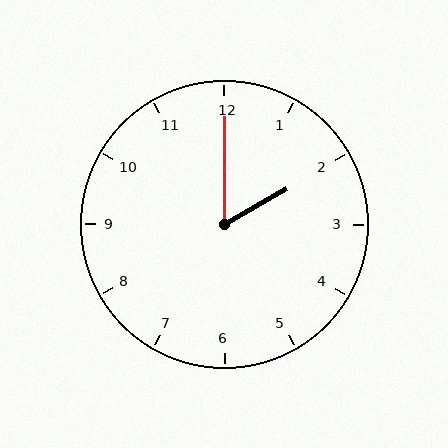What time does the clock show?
2:00.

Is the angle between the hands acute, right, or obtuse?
It is acute.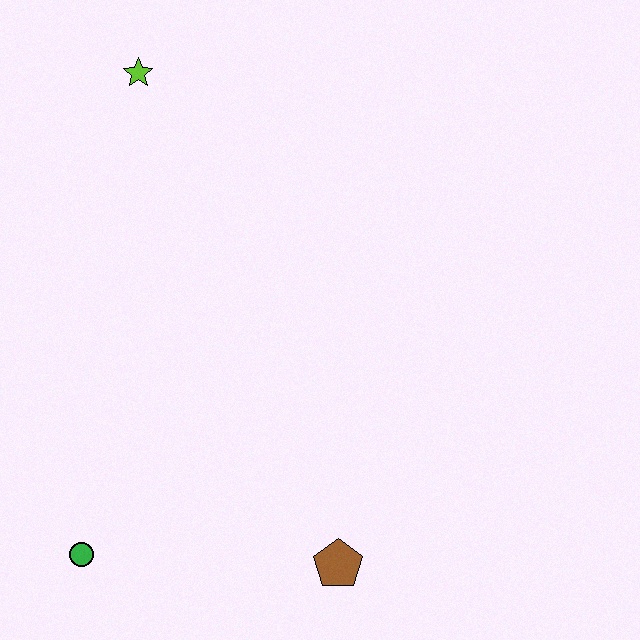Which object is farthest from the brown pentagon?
The lime star is farthest from the brown pentagon.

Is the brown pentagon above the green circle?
No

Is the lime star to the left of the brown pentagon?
Yes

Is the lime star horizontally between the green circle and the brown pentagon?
Yes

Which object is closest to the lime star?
The green circle is closest to the lime star.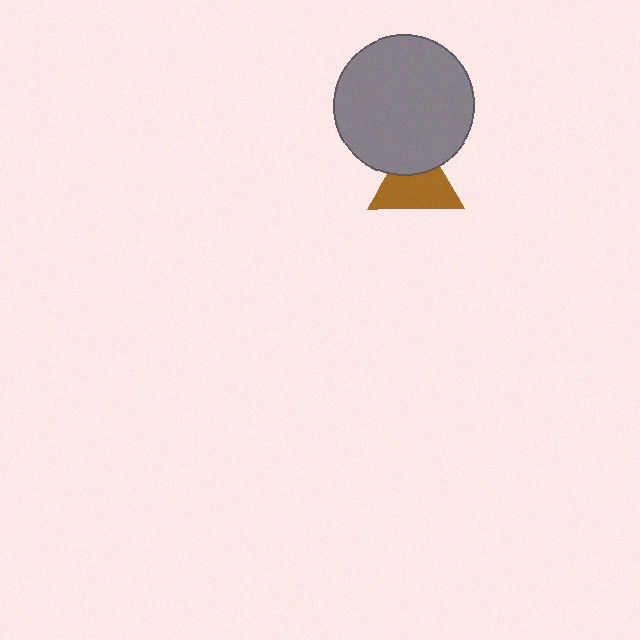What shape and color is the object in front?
The object in front is a gray circle.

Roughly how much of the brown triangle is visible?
Most of it is visible (roughly 66%).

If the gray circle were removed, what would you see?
You would see the complete brown triangle.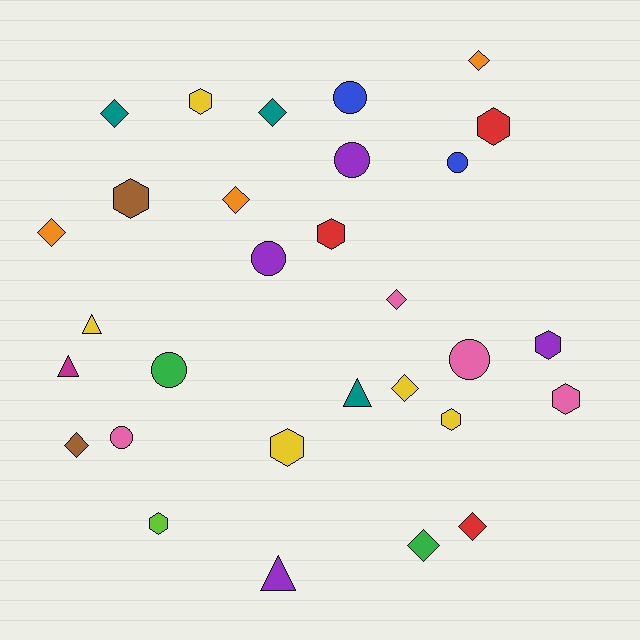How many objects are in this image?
There are 30 objects.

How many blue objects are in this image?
There are 2 blue objects.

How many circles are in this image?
There are 7 circles.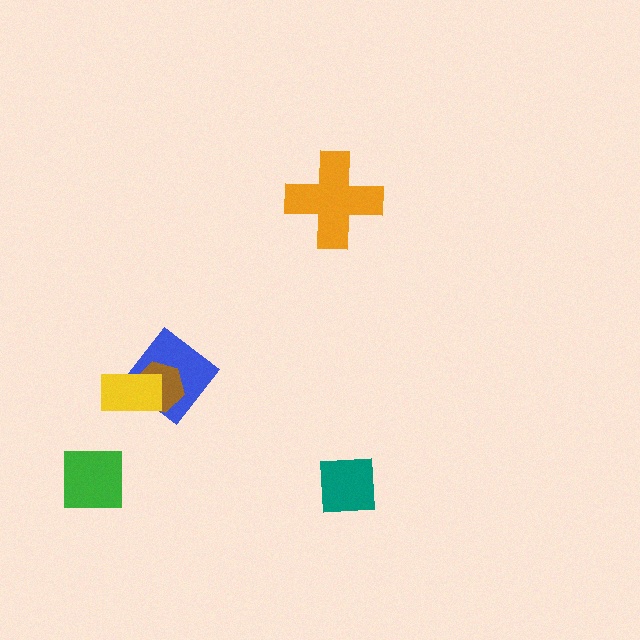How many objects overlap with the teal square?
0 objects overlap with the teal square.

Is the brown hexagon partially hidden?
Yes, it is partially covered by another shape.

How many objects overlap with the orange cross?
0 objects overlap with the orange cross.